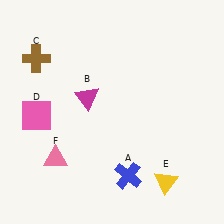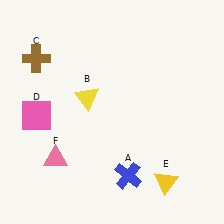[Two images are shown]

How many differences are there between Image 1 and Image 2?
There is 1 difference between the two images.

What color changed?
The triangle (B) changed from magenta in Image 1 to yellow in Image 2.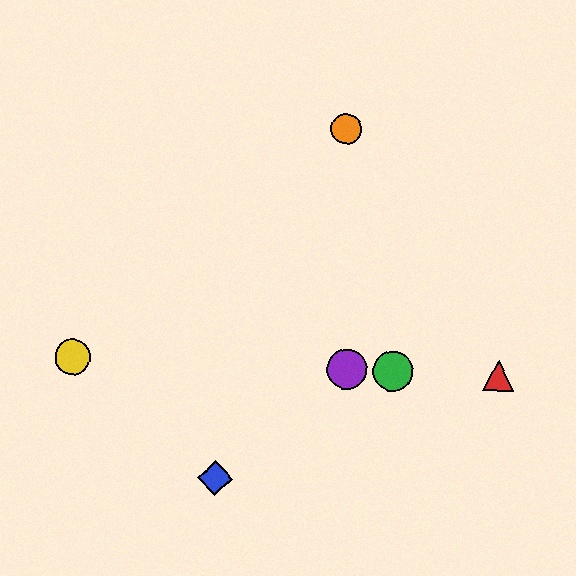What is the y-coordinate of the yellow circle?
The yellow circle is at y≈357.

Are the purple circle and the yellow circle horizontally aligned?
Yes, both are at y≈369.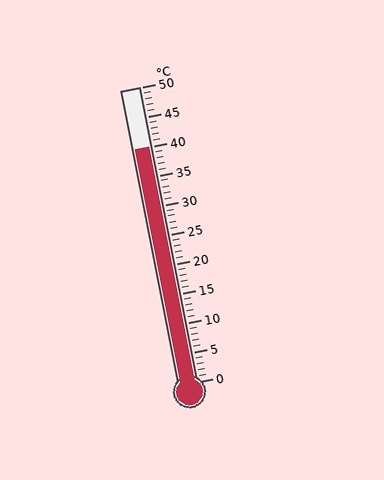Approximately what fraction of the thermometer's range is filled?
The thermometer is filled to approximately 80% of its range.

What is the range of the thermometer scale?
The thermometer scale ranges from 0°C to 50°C.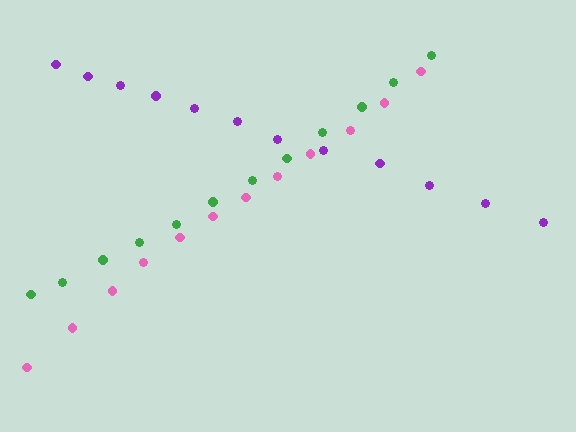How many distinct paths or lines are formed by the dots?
There are 3 distinct paths.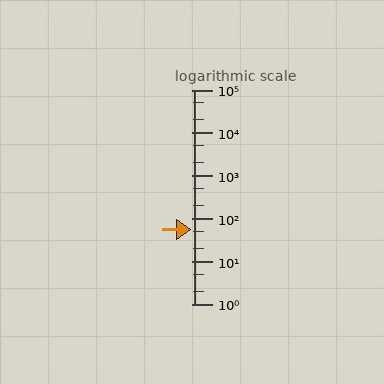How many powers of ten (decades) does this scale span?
The scale spans 5 decades, from 1 to 100000.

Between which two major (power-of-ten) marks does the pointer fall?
The pointer is between 10 and 100.